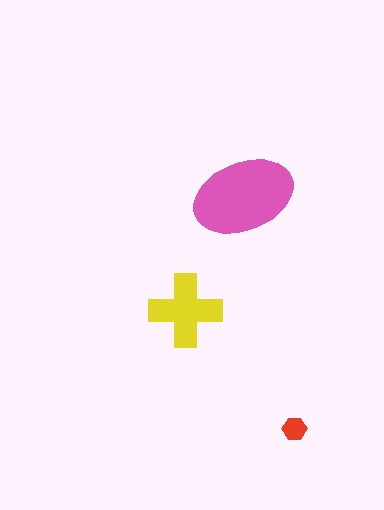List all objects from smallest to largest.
The red hexagon, the yellow cross, the pink ellipse.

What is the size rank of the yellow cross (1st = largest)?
2nd.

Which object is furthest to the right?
The red hexagon is rightmost.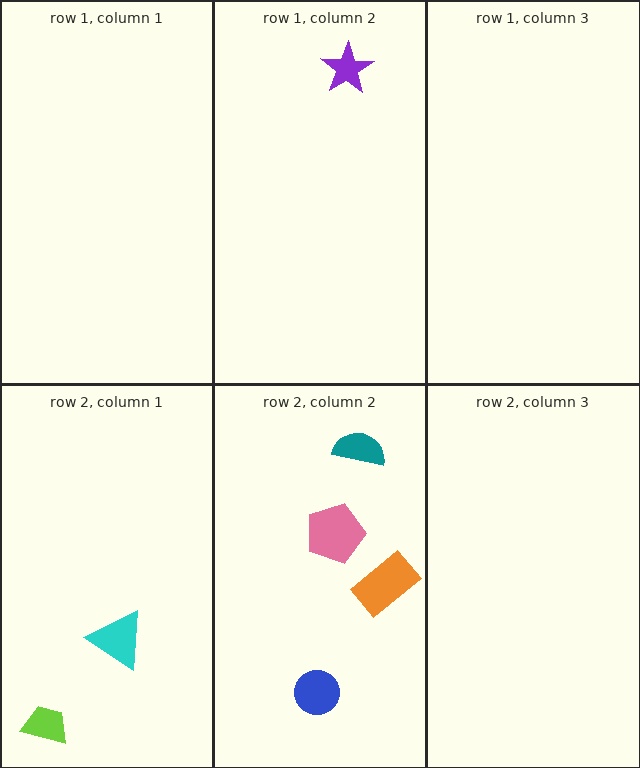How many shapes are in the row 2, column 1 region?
2.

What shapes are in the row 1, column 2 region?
The purple star.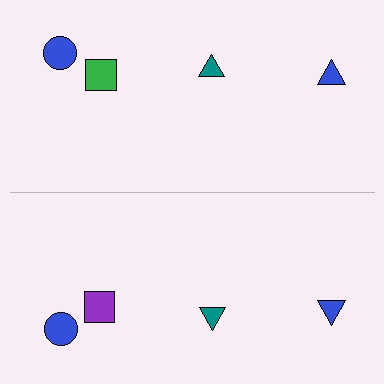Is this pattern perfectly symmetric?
No, the pattern is not perfectly symmetric. The purple square on the bottom side breaks the symmetry — its mirror counterpart is green.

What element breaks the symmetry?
The purple square on the bottom side breaks the symmetry — its mirror counterpart is green.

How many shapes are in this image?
There are 8 shapes in this image.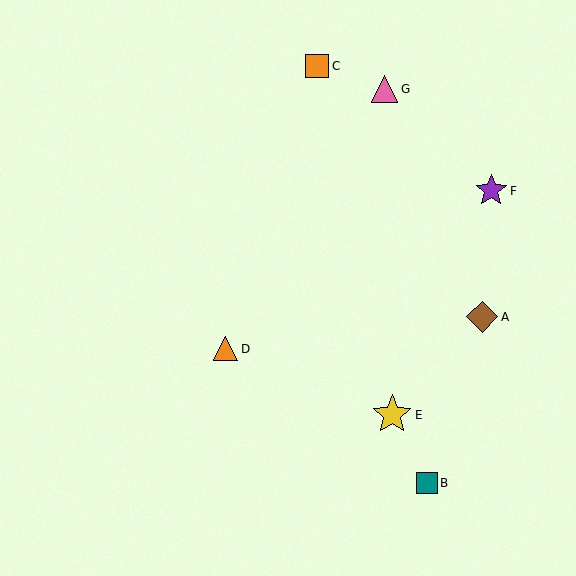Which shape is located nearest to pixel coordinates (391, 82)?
The pink triangle (labeled G) at (385, 89) is nearest to that location.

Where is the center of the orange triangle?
The center of the orange triangle is at (225, 349).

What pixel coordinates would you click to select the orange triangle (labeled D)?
Click at (225, 349) to select the orange triangle D.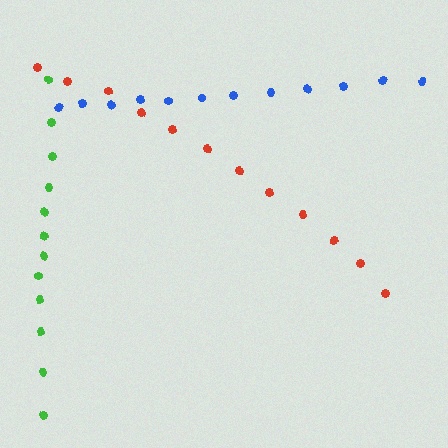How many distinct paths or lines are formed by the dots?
There are 3 distinct paths.